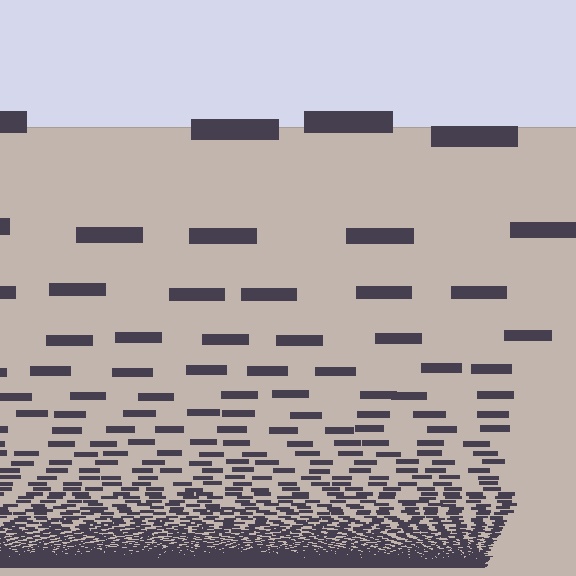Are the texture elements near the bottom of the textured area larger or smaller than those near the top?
Smaller. The gradient is inverted — elements near the bottom are smaller and denser.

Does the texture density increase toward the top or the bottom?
Density increases toward the bottom.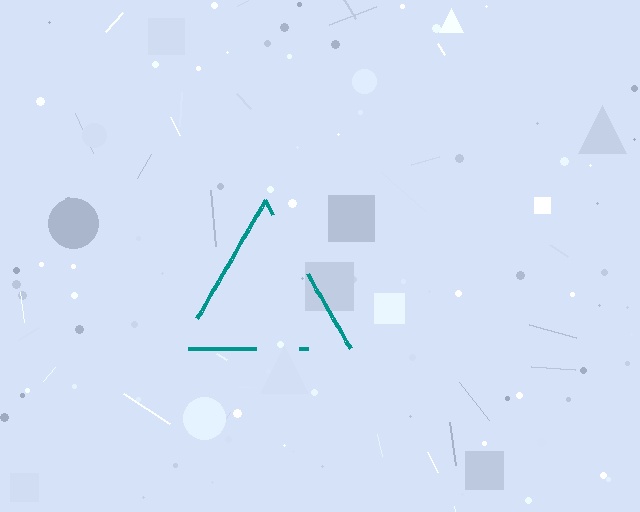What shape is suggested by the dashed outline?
The dashed outline suggests a triangle.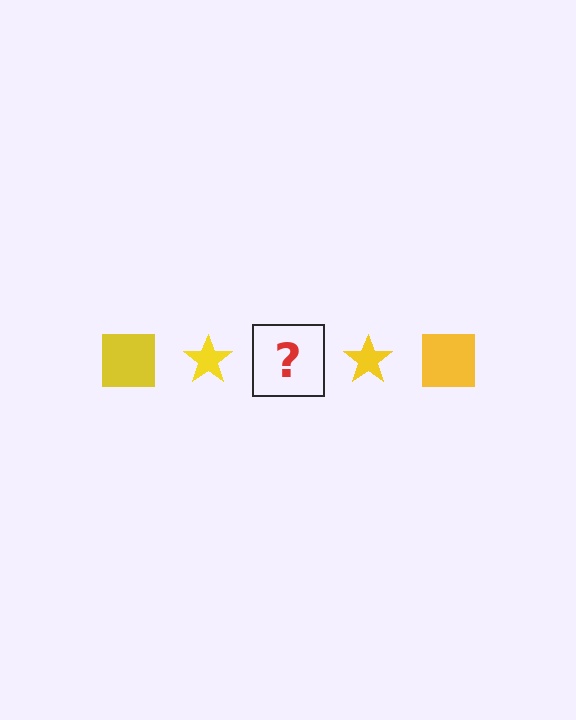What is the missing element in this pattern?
The missing element is a yellow square.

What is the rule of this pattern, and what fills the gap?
The rule is that the pattern cycles through square, star shapes in yellow. The gap should be filled with a yellow square.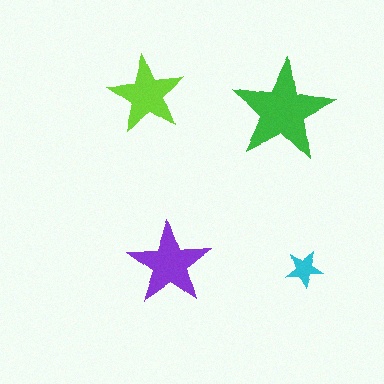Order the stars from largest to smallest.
the green one, the purple one, the lime one, the cyan one.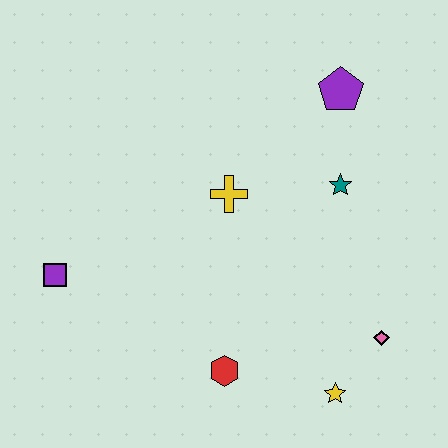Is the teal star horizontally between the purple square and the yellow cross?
No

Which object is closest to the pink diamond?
The yellow star is closest to the pink diamond.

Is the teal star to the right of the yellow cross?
Yes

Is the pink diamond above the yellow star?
Yes